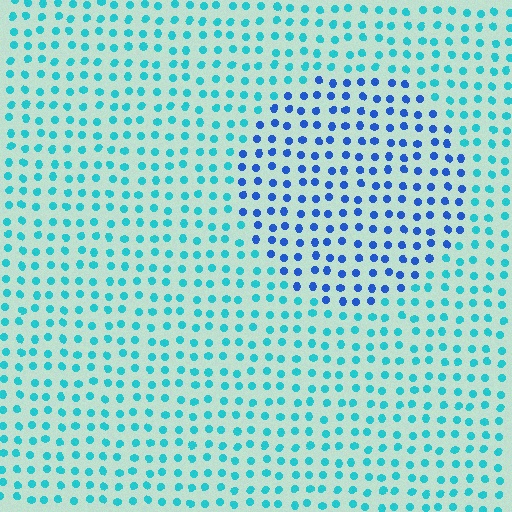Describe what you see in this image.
The image is filled with small cyan elements in a uniform arrangement. A circle-shaped region is visible where the elements are tinted to a slightly different hue, forming a subtle color boundary.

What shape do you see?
I see a circle.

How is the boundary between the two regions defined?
The boundary is defined purely by a slight shift in hue (about 39 degrees). Spacing, size, and orientation are identical on both sides.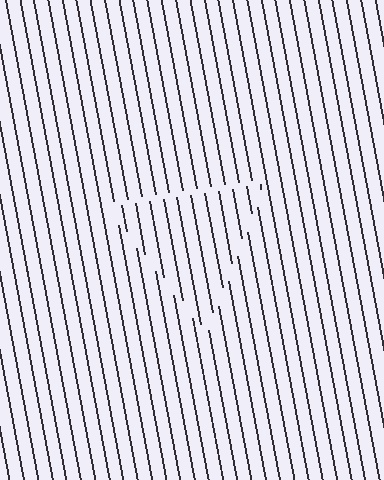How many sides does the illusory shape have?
3 sides — the line-ends trace a triangle.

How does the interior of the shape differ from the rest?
The interior of the shape contains the same grating, shifted by half a period — the contour is defined by the phase discontinuity where line-ends from the inner and outer gratings abut.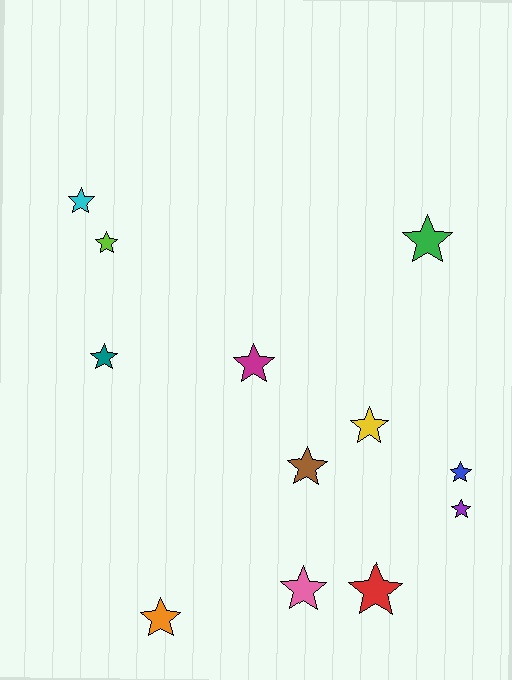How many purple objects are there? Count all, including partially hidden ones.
There is 1 purple object.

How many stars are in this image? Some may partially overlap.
There are 12 stars.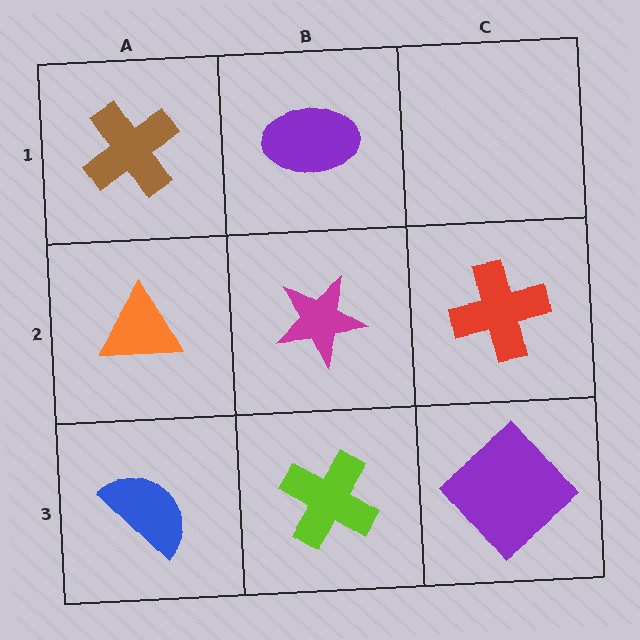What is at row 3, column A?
A blue semicircle.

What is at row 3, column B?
A lime cross.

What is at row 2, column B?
A magenta star.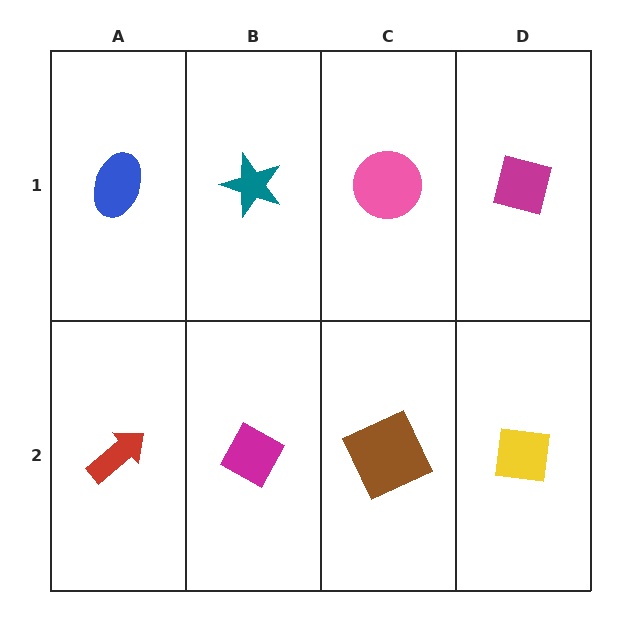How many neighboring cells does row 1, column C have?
3.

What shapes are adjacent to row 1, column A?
A red arrow (row 2, column A), a teal star (row 1, column B).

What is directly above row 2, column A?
A blue ellipse.